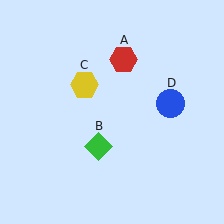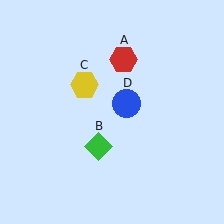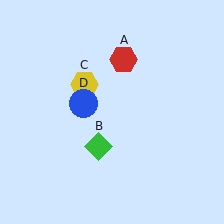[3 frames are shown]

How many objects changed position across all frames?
1 object changed position: blue circle (object D).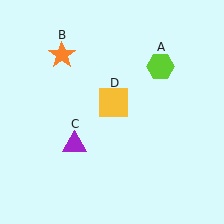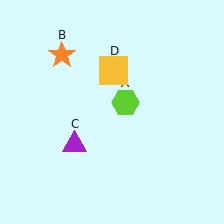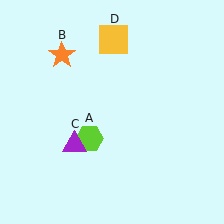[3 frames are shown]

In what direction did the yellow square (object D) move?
The yellow square (object D) moved up.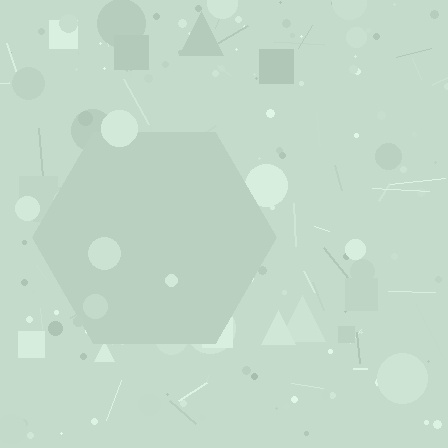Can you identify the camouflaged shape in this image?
The camouflaged shape is a hexagon.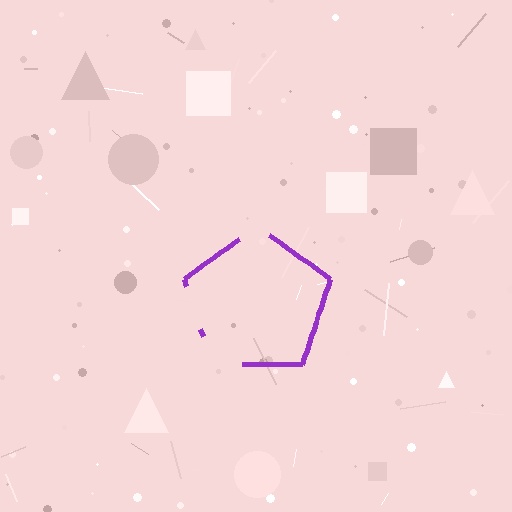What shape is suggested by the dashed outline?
The dashed outline suggests a pentagon.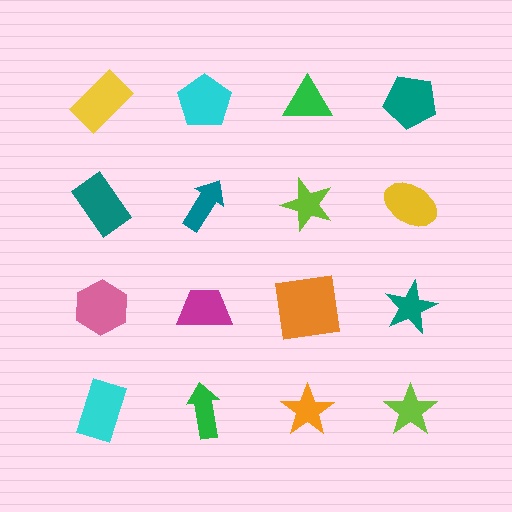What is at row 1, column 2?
A cyan pentagon.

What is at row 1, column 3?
A green triangle.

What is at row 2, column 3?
A lime star.